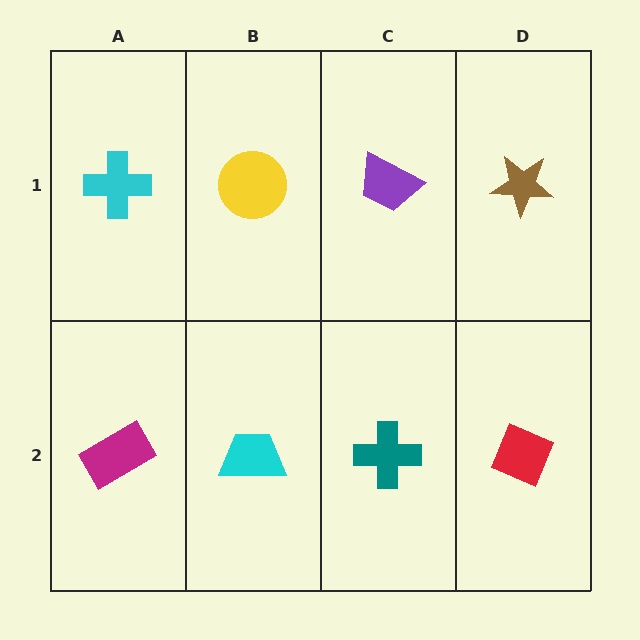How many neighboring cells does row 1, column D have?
2.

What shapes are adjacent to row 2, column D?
A brown star (row 1, column D), a teal cross (row 2, column C).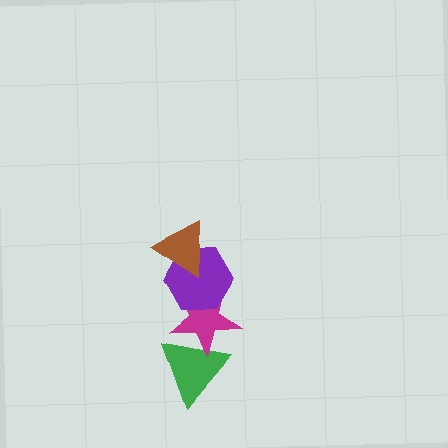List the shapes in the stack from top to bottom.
From top to bottom: the brown triangle, the purple hexagon, the magenta star, the green triangle.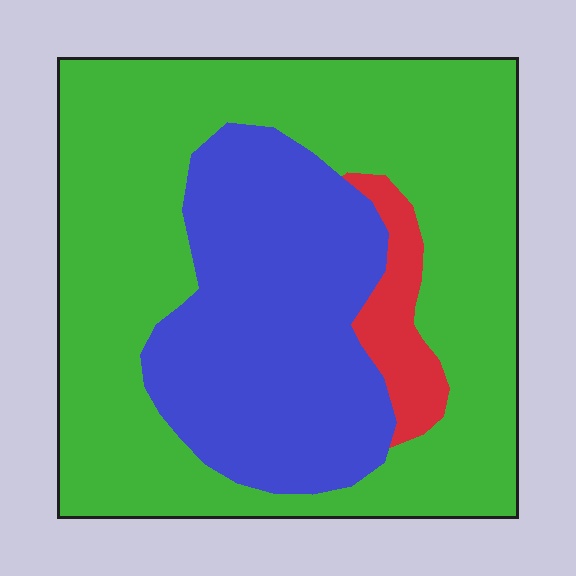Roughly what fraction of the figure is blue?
Blue takes up between a quarter and a half of the figure.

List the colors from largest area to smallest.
From largest to smallest: green, blue, red.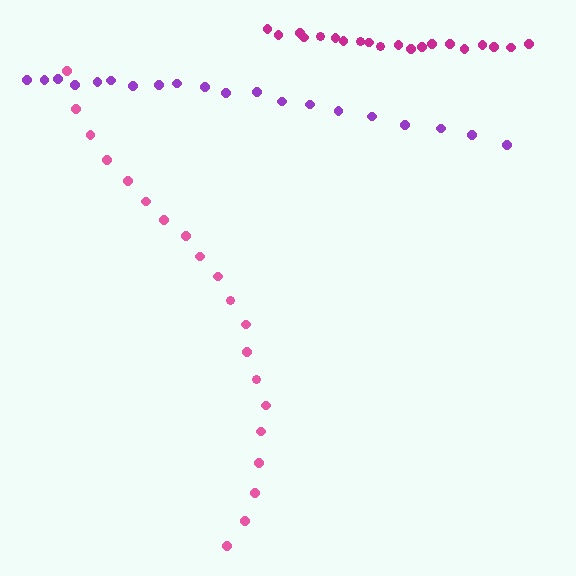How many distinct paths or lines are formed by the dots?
There are 3 distinct paths.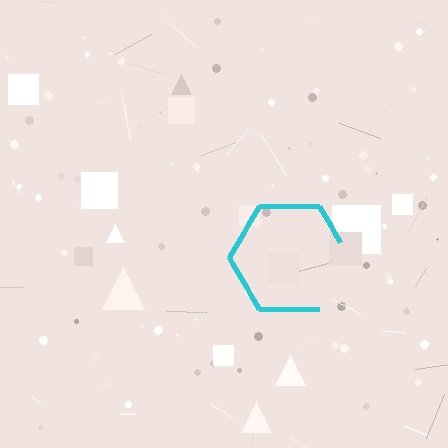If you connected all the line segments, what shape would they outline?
They would outline a hexagon.